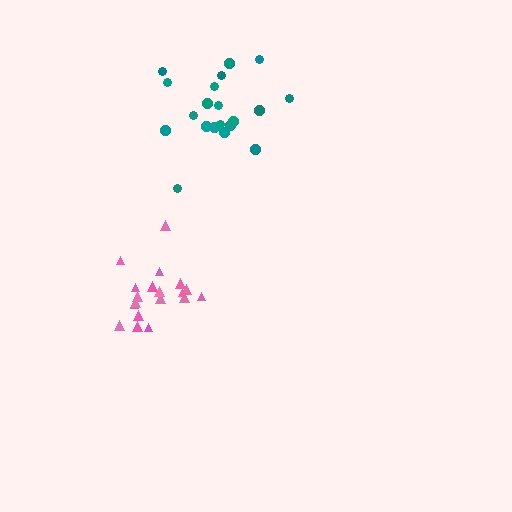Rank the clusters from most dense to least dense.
pink, teal.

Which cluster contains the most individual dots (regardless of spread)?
Pink (20).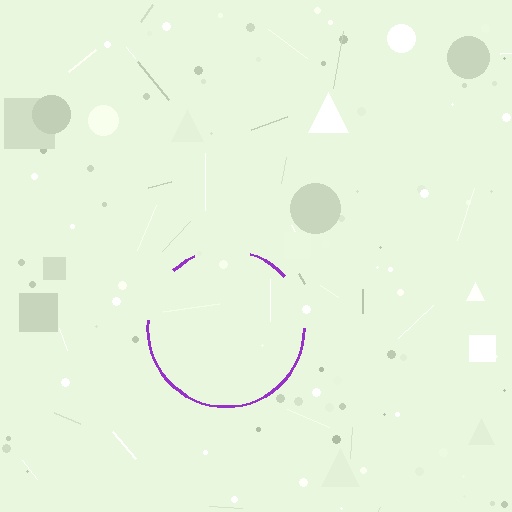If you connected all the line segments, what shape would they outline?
They would outline a circle.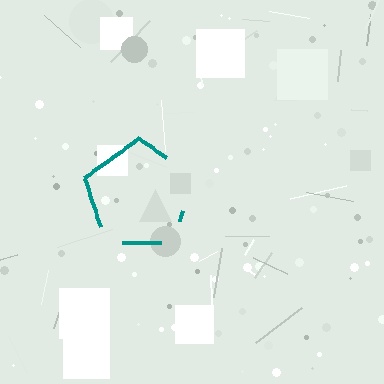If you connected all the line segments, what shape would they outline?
They would outline a pentagon.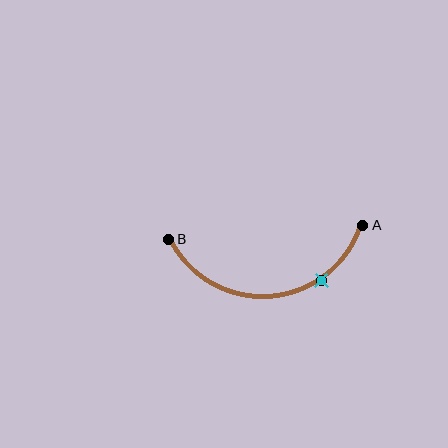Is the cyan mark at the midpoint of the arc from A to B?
No. The cyan mark lies on the arc but is closer to endpoint A. The arc midpoint would be at the point on the curve equidistant along the arc from both A and B.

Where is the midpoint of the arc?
The arc midpoint is the point on the curve farthest from the straight line joining A and B. It sits below that line.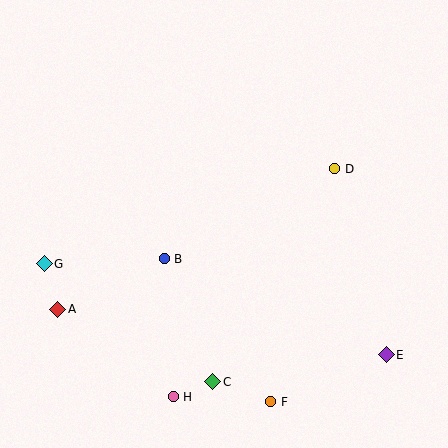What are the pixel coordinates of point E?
Point E is at (386, 355).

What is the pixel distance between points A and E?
The distance between A and E is 332 pixels.